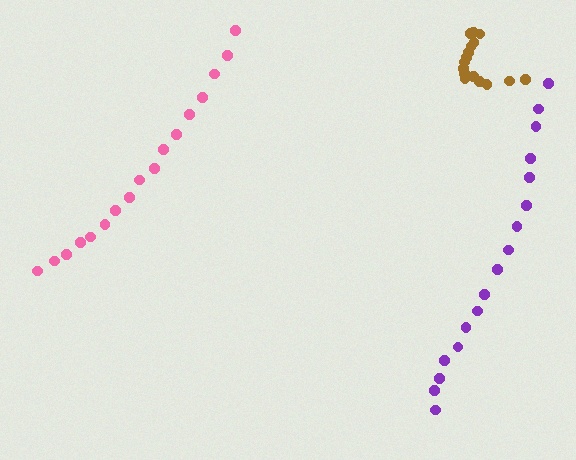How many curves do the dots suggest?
There are 3 distinct paths.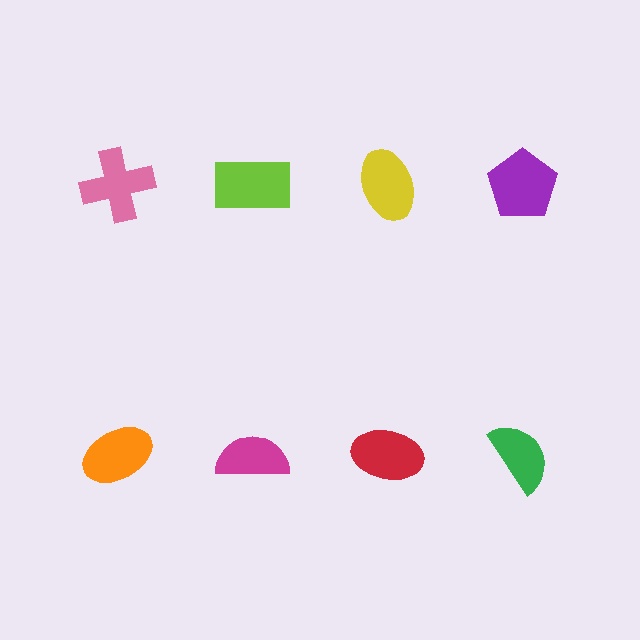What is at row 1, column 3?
A yellow ellipse.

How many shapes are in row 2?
4 shapes.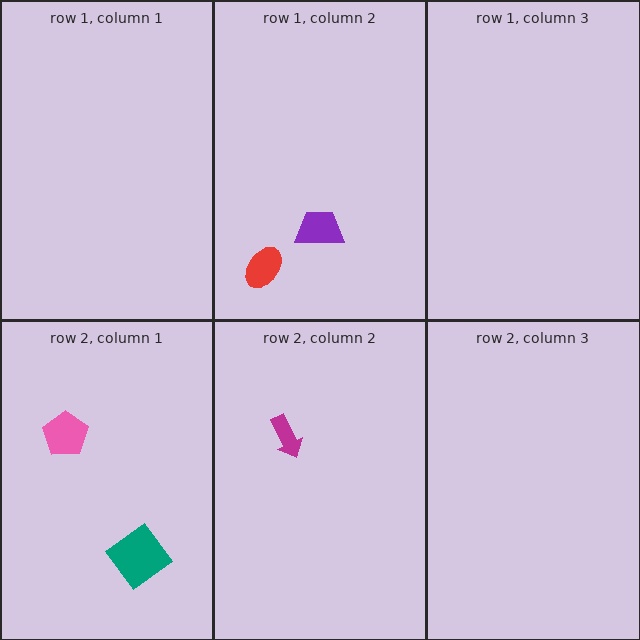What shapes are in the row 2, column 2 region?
The magenta arrow.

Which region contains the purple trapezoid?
The row 1, column 2 region.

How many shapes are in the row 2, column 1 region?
2.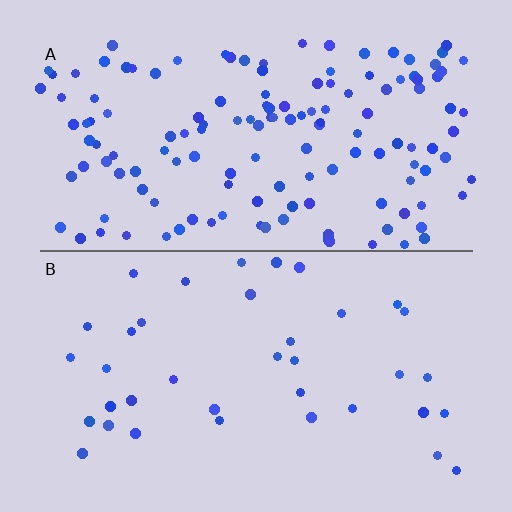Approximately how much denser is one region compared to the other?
Approximately 3.8× — region A over region B.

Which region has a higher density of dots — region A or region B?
A (the top).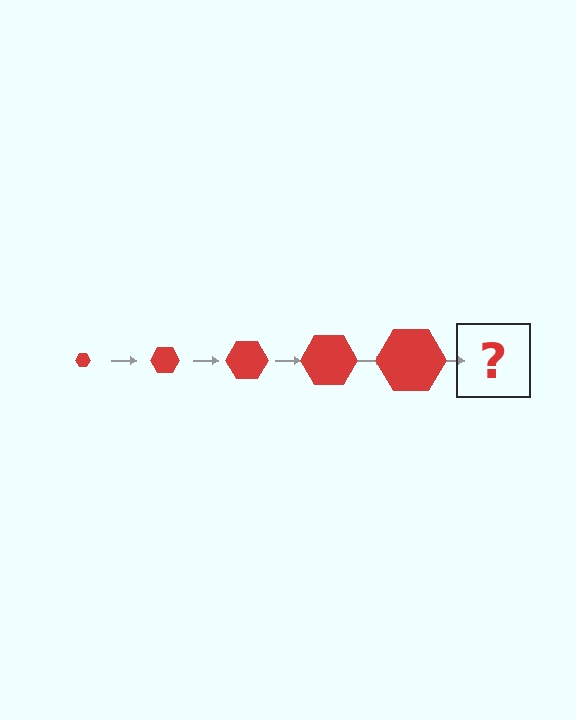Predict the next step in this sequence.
The next step is a red hexagon, larger than the previous one.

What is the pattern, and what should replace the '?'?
The pattern is that the hexagon gets progressively larger each step. The '?' should be a red hexagon, larger than the previous one.